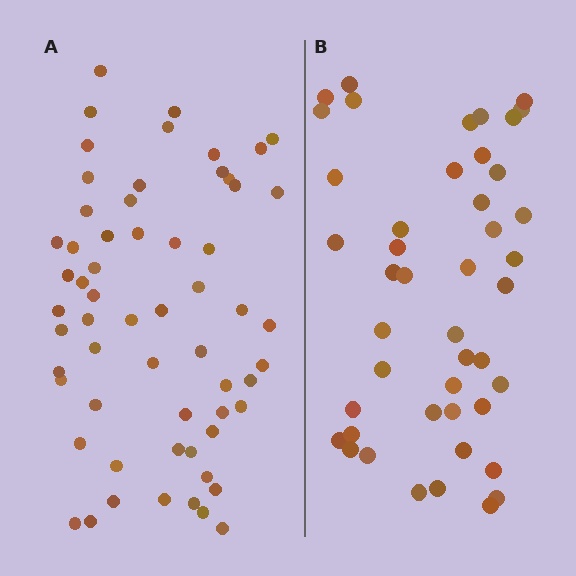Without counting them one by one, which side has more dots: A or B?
Region A (the left region) has more dots.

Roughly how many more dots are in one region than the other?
Region A has approximately 15 more dots than region B.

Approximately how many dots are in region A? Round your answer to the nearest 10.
About 60 dots.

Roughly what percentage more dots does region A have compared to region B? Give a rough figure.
About 35% more.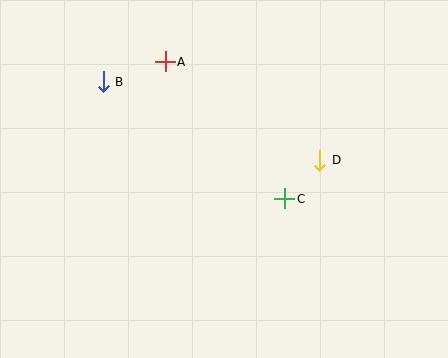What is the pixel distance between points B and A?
The distance between B and A is 65 pixels.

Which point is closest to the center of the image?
Point C at (285, 199) is closest to the center.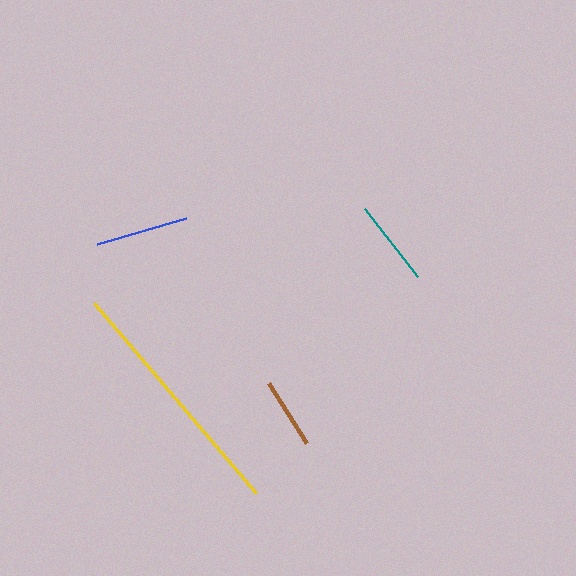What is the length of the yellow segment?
The yellow segment is approximately 250 pixels long.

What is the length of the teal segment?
The teal segment is approximately 87 pixels long.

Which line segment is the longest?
The yellow line is the longest at approximately 250 pixels.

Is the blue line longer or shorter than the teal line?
The blue line is longer than the teal line.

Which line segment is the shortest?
The brown line is the shortest at approximately 71 pixels.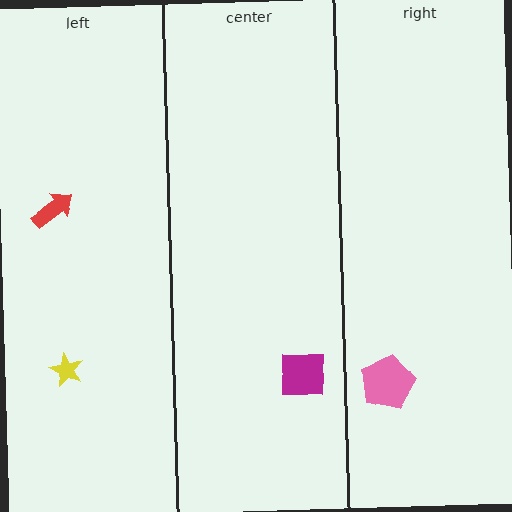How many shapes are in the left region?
2.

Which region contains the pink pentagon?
The right region.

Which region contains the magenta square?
The center region.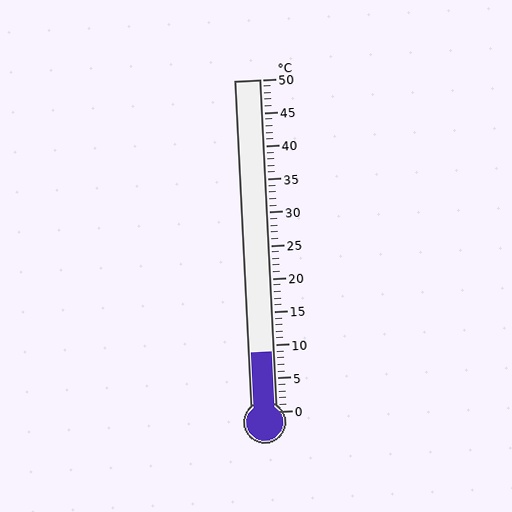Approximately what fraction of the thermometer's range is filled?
The thermometer is filled to approximately 20% of its range.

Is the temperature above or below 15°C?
The temperature is below 15°C.